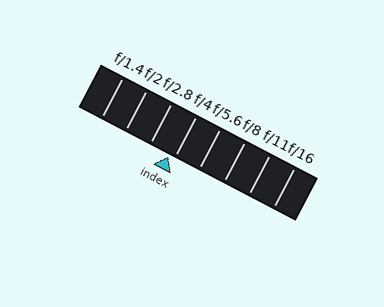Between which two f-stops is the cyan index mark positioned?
The index mark is between f/2.8 and f/4.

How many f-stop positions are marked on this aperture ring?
There are 8 f-stop positions marked.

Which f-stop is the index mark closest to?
The index mark is closest to f/4.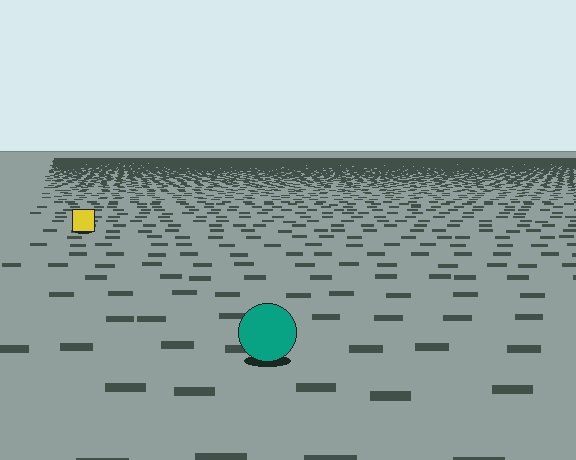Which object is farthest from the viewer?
The yellow square is farthest from the viewer. It appears smaller and the ground texture around it is denser.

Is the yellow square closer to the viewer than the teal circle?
No. The teal circle is closer — you can tell from the texture gradient: the ground texture is coarser near it.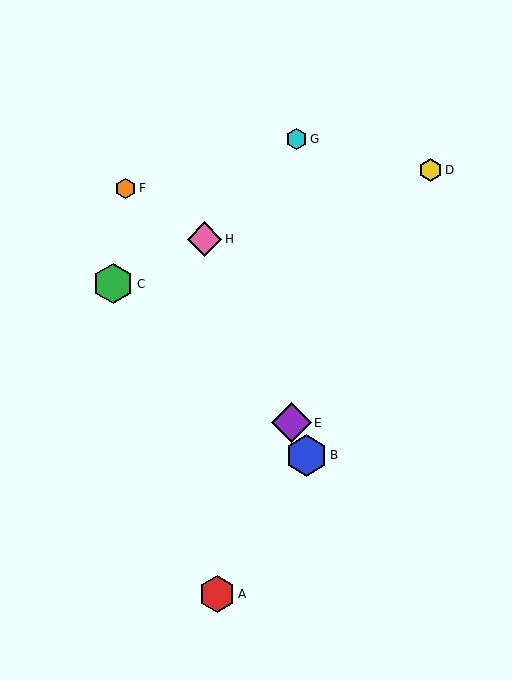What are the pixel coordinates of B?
Object B is at (306, 455).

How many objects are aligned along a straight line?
3 objects (B, E, H) are aligned along a straight line.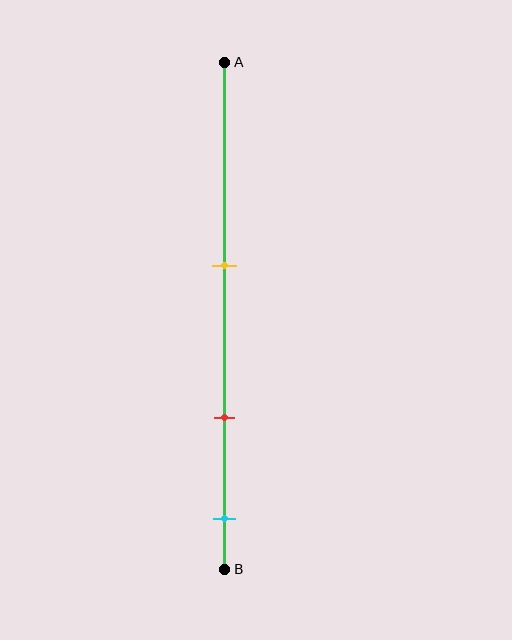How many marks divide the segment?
There are 3 marks dividing the segment.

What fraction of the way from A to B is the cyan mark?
The cyan mark is approximately 90% (0.9) of the way from A to B.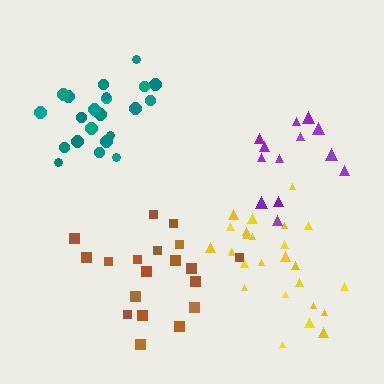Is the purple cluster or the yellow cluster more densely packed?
Yellow.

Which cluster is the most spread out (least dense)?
Brown.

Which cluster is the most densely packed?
Teal.